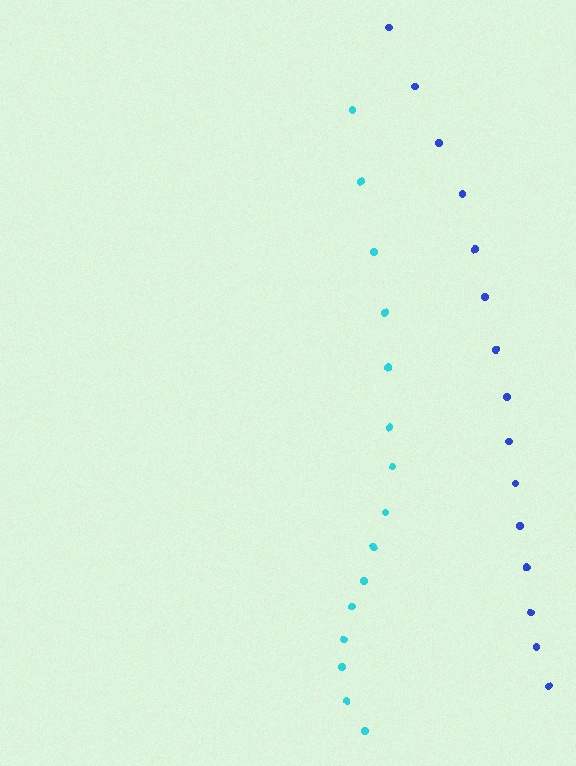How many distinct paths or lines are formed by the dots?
There are 2 distinct paths.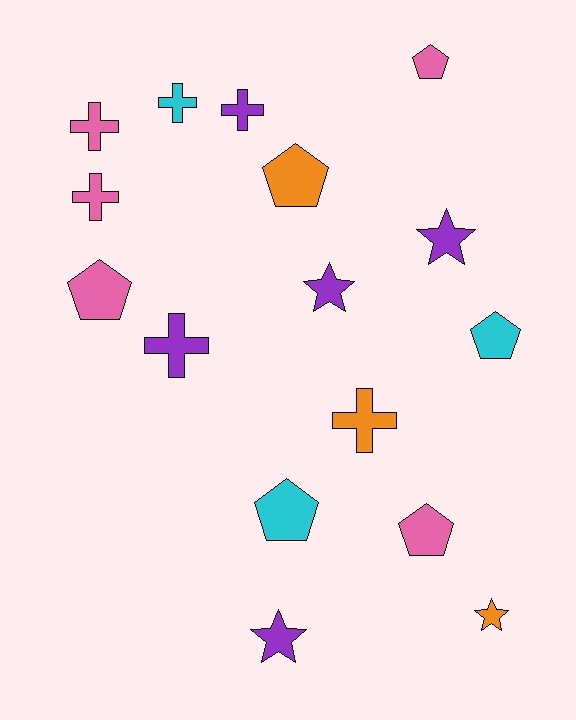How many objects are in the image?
There are 16 objects.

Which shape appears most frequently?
Pentagon, with 6 objects.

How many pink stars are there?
There are no pink stars.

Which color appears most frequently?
Purple, with 5 objects.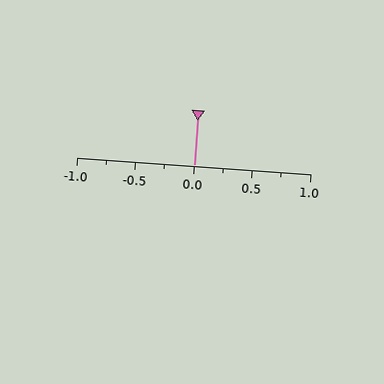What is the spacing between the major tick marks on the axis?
The major ticks are spaced 0.5 apart.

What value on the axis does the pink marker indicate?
The marker indicates approximately 0.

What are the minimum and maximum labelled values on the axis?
The axis runs from -1.0 to 1.0.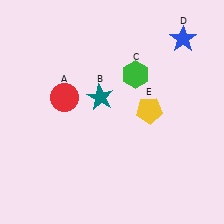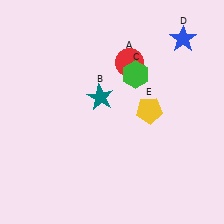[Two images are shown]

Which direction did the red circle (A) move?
The red circle (A) moved right.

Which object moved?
The red circle (A) moved right.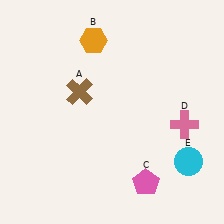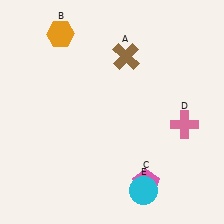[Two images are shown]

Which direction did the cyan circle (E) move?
The cyan circle (E) moved left.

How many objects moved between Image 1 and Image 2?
3 objects moved between the two images.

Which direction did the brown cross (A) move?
The brown cross (A) moved right.